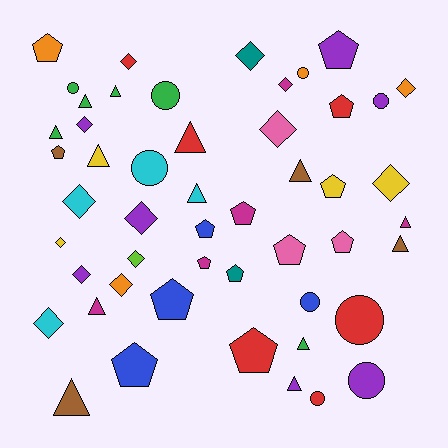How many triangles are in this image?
There are 13 triangles.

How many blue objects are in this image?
There are 4 blue objects.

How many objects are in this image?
There are 50 objects.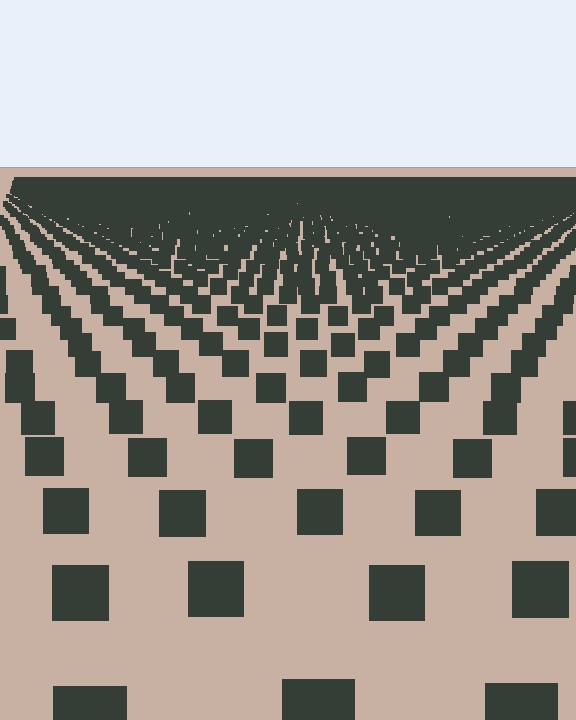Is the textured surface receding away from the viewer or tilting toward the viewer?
The surface is receding away from the viewer. Texture elements get smaller and denser toward the top.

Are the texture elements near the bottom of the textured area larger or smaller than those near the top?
Larger. Near the bottom, elements are closer to the viewer and appear at a bigger on-screen size.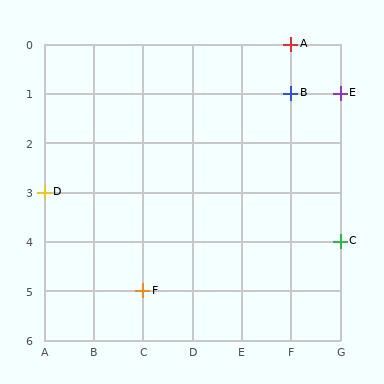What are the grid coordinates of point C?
Point C is at grid coordinates (G, 4).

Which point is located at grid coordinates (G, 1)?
Point E is at (G, 1).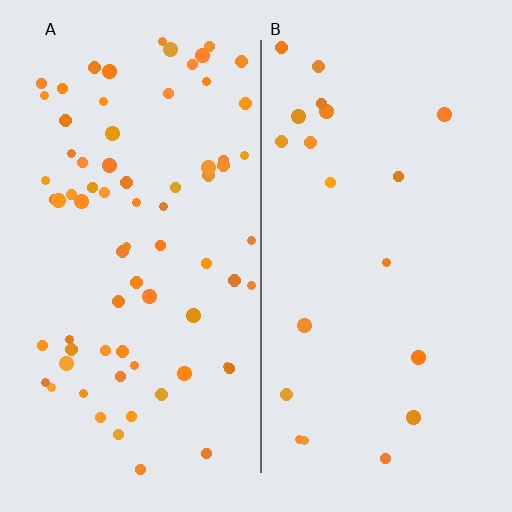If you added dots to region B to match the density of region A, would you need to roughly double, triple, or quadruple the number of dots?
Approximately quadruple.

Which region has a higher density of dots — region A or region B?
A (the left).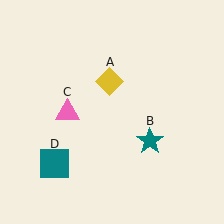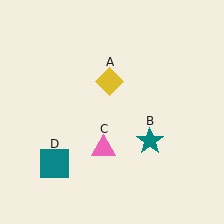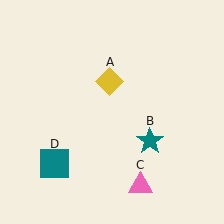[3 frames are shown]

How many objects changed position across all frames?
1 object changed position: pink triangle (object C).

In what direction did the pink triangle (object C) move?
The pink triangle (object C) moved down and to the right.